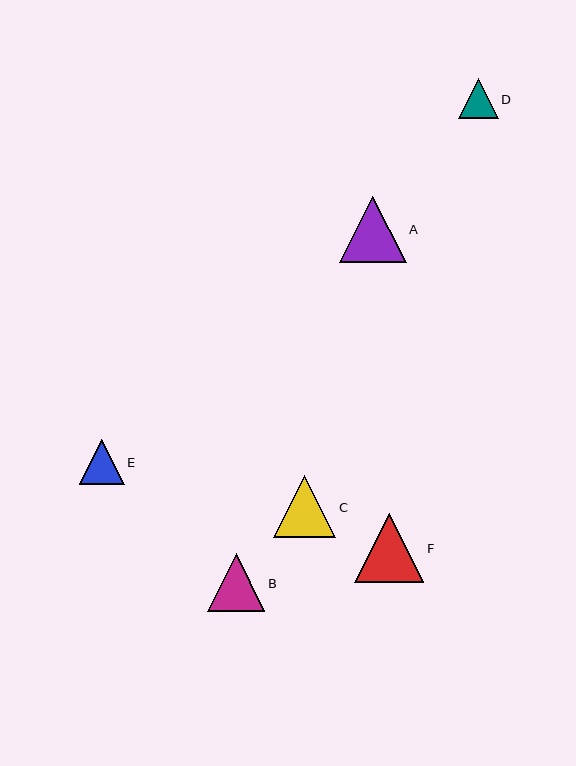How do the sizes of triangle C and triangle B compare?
Triangle C and triangle B are approximately the same size.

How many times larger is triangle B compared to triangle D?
Triangle B is approximately 1.5 times the size of triangle D.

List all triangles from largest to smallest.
From largest to smallest: F, A, C, B, E, D.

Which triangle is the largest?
Triangle F is the largest with a size of approximately 69 pixels.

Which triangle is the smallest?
Triangle D is the smallest with a size of approximately 40 pixels.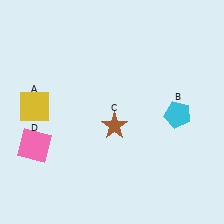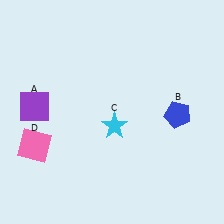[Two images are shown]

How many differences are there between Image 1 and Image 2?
There are 3 differences between the two images.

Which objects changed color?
A changed from yellow to purple. B changed from cyan to blue. C changed from brown to cyan.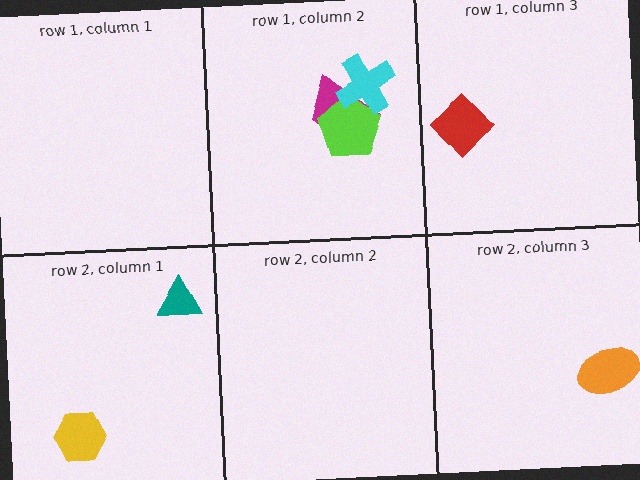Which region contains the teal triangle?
The row 2, column 1 region.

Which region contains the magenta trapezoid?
The row 1, column 2 region.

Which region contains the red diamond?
The row 1, column 3 region.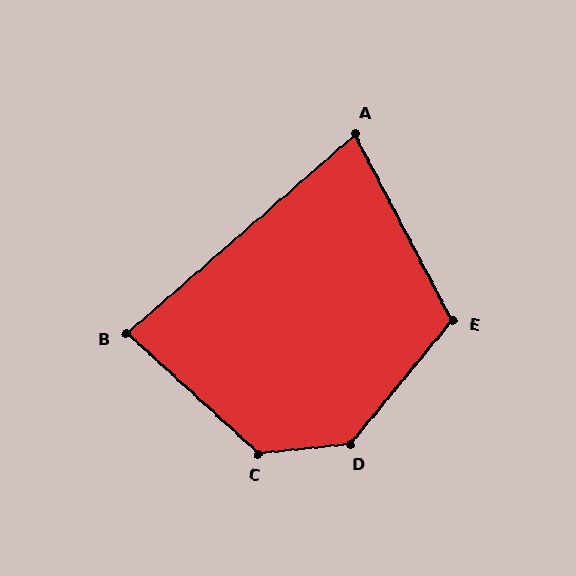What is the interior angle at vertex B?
Approximately 83 degrees (acute).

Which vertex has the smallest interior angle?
A, at approximately 77 degrees.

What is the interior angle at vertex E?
Approximately 113 degrees (obtuse).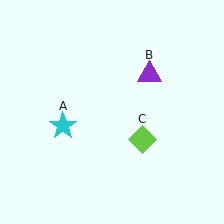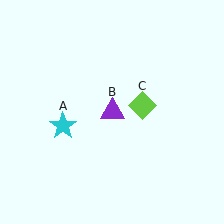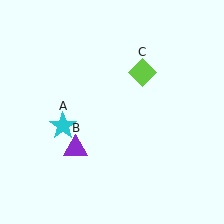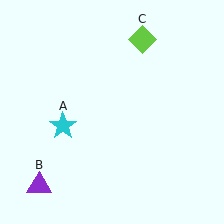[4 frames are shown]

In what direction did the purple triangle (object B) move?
The purple triangle (object B) moved down and to the left.